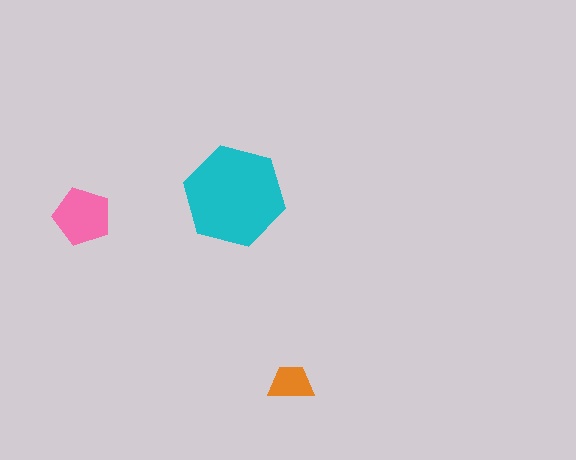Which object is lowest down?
The orange trapezoid is bottommost.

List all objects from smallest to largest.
The orange trapezoid, the pink pentagon, the cyan hexagon.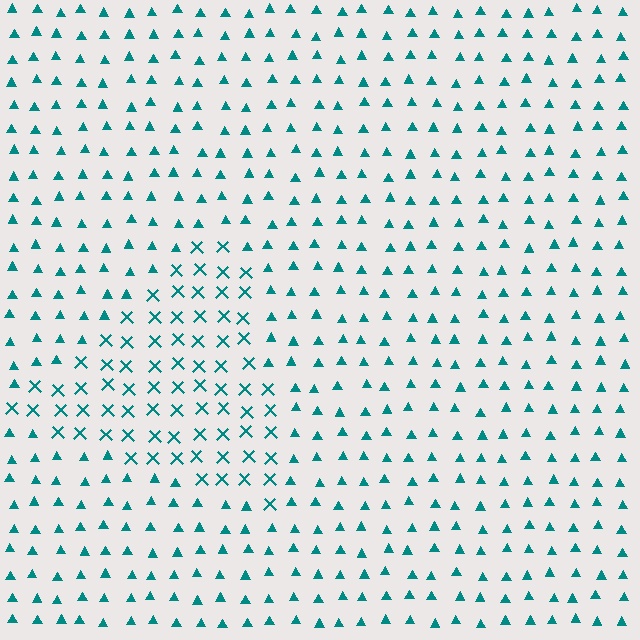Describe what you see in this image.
The image is filled with small teal elements arranged in a uniform grid. A triangle-shaped region contains X marks, while the surrounding area contains triangles. The boundary is defined purely by the change in element shape.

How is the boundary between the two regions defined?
The boundary is defined by a change in element shape: X marks inside vs. triangles outside. All elements share the same color and spacing.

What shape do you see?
I see a triangle.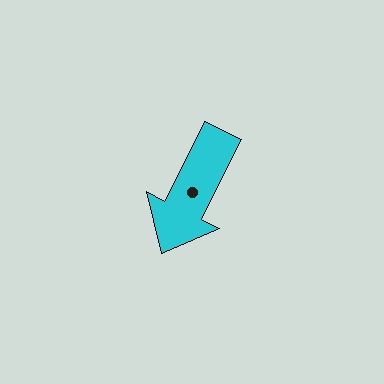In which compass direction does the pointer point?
Southwest.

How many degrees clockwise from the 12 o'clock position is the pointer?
Approximately 207 degrees.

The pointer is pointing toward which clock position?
Roughly 7 o'clock.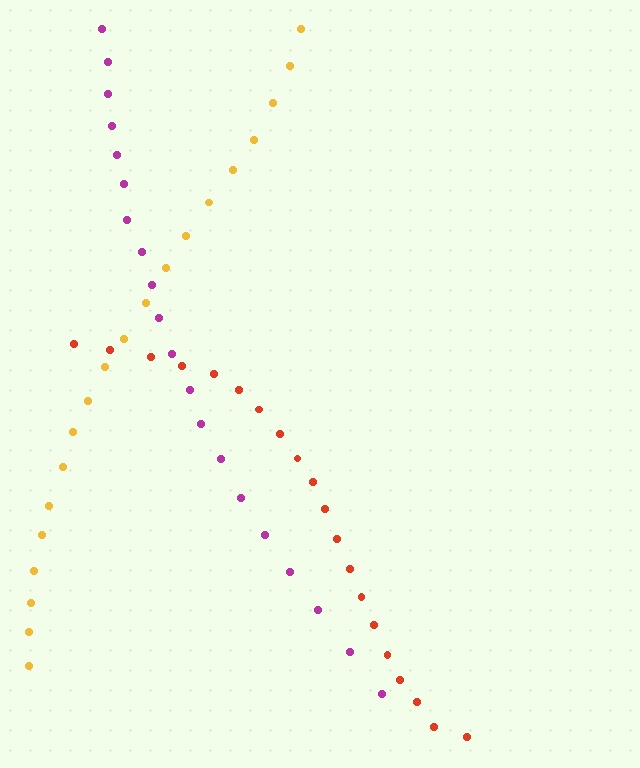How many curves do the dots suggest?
There are 3 distinct paths.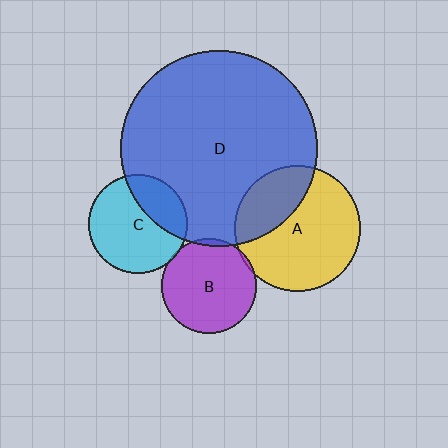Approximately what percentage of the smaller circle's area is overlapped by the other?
Approximately 5%.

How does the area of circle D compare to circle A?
Approximately 2.5 times.